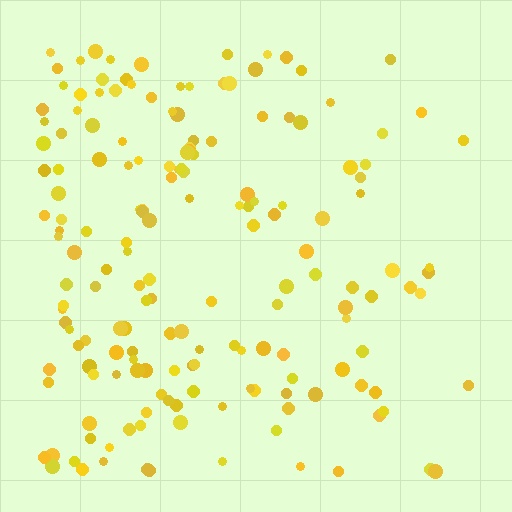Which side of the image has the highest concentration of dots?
The left.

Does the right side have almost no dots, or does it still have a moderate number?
Still a moderate number, just noticeably fewer than the left.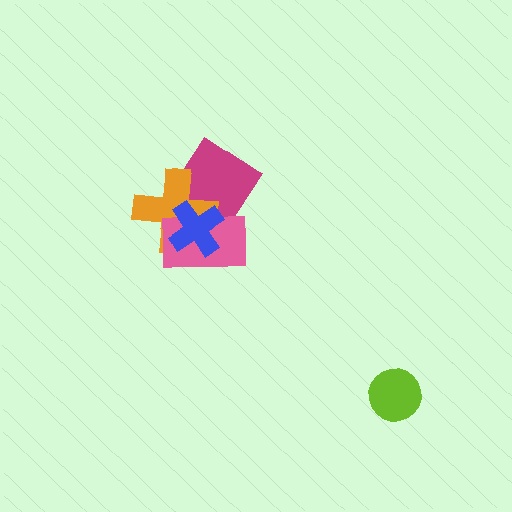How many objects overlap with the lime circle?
0 objects overlap with the lime circle.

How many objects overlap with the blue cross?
3 objects overlap with the blue cross.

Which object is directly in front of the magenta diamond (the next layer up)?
The orange cross is directly in front of the magenta diamond.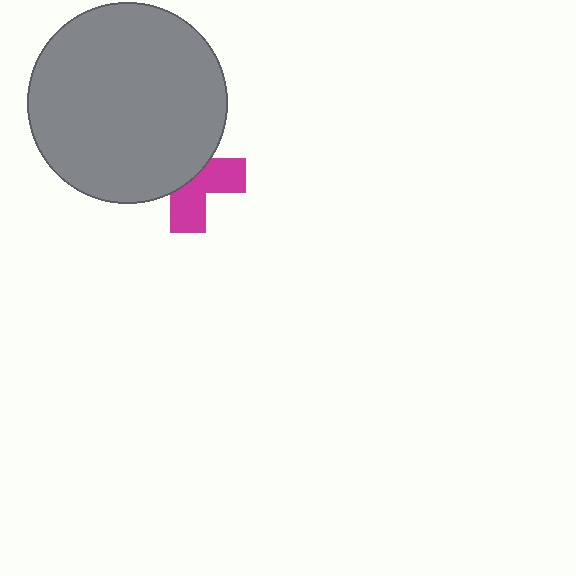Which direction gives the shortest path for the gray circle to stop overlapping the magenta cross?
Moving toward the upper-left gives the shortest separation.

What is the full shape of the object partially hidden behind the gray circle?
The partially hidden object is a magenta cross.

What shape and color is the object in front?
The object in front is a gray circle.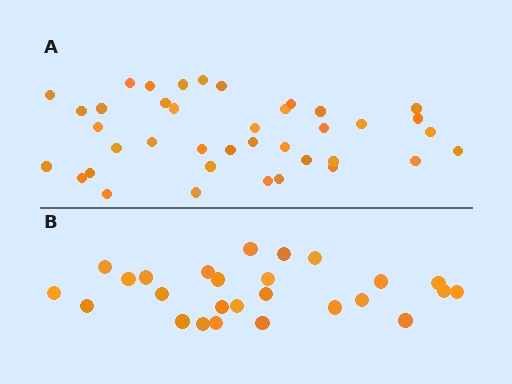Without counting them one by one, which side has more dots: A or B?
Region A (the top region) has more dots.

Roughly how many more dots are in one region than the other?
Region A has approximately 15 more dots than region B.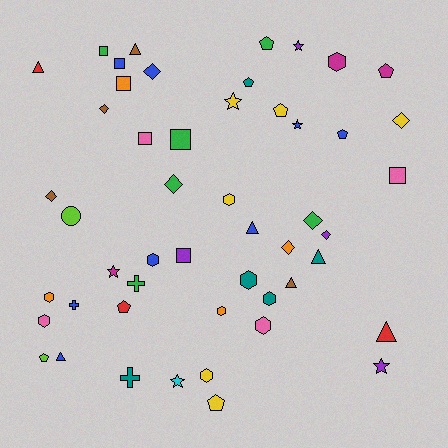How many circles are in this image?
There is 1 circle.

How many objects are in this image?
There are 50 objects.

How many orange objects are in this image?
There are 4 orange objects.